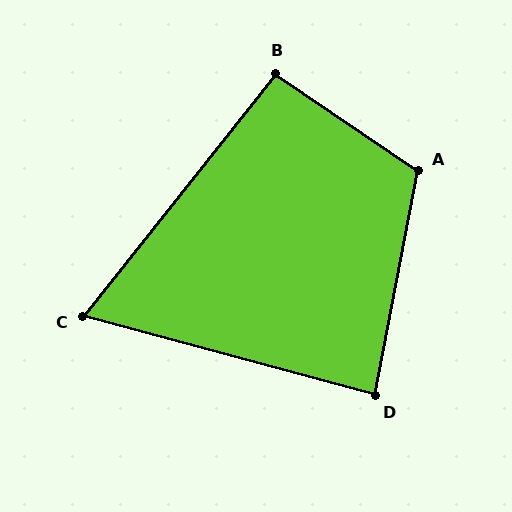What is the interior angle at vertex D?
Approximately 86 degrees (approximately right).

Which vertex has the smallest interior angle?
C, at approximately 67 degrees.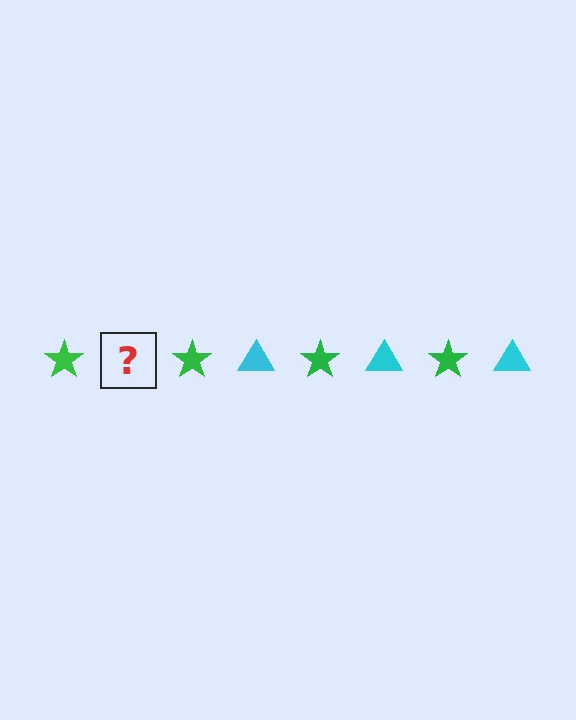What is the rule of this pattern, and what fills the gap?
The rule is that the pattern alternates between green star and cyan triangle. The gap should be filled with a cyan triangle.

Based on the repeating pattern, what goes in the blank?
The blank should be a cyan triangle.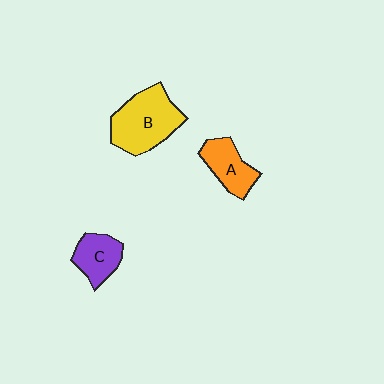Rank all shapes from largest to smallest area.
From largest to smallest: B (yellow), A (orange), C (purple).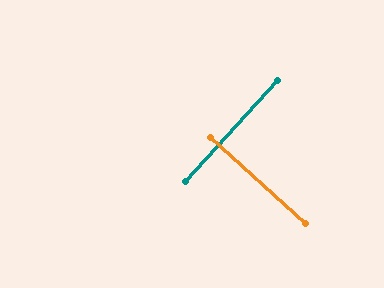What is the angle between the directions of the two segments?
Approximately 90 degrees.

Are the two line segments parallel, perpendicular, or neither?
Perpendicular — they meet at approximately 90°.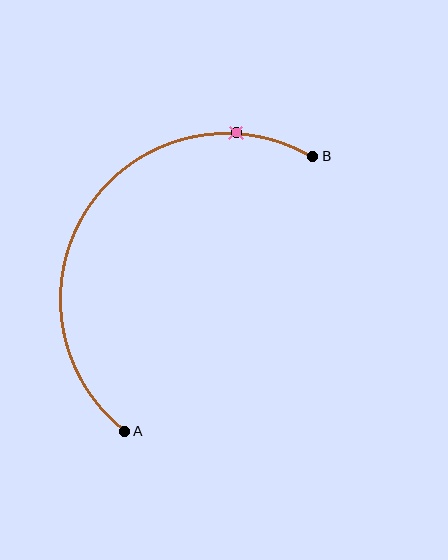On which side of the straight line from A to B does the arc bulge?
The arc bulges above and to the left of the straight line connecting A and B.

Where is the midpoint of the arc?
The arc midpoint is the point on the curve farthest from the straight line joining A and B. It sits above and to the left of that line.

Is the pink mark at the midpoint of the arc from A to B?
No. The pink mark lies on the arc but is closer to endpoint B. The arc midpoint would be at the point on the curve equidistant along the arc from both A and B.